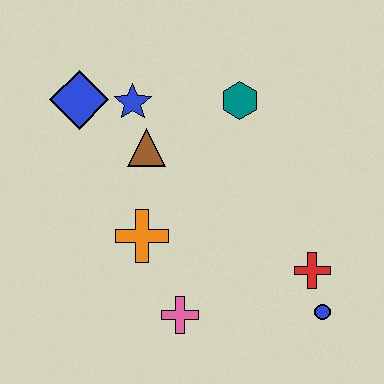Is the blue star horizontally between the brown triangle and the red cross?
No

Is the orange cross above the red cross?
Yes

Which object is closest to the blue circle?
The red cross is closest to the blue circle.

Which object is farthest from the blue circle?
The blue diamond is farthest from the blue circle.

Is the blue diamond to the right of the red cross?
No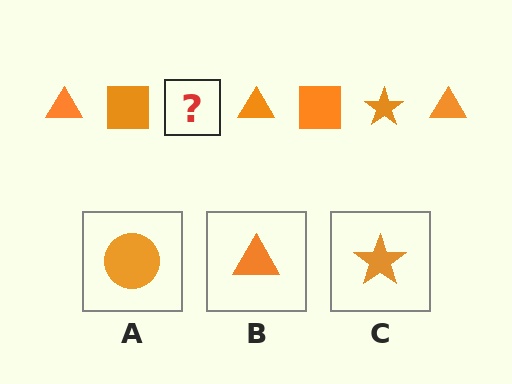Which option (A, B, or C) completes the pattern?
C.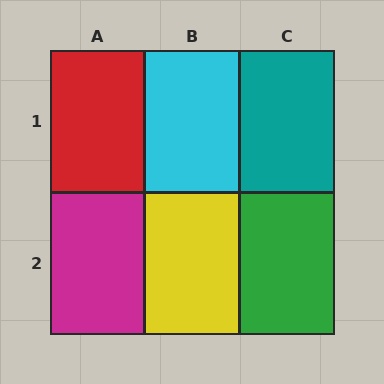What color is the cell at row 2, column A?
Magenta.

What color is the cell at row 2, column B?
Yellow.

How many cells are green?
1 cell is green.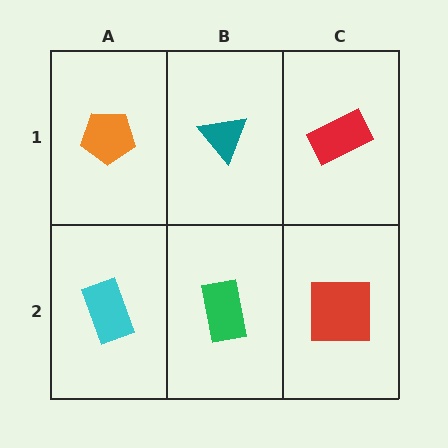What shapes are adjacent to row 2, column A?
An orange pentagon (row 1, column A), a green rectangle (row 2, column B).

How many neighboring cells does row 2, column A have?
2.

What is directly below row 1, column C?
A red square.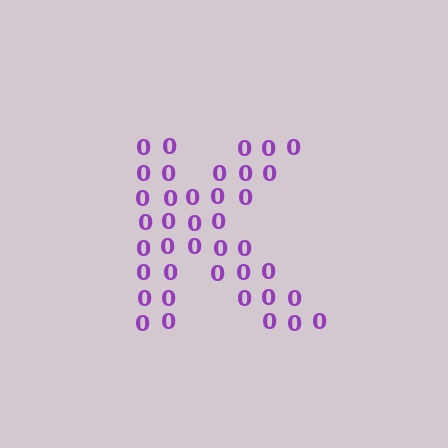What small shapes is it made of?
It is made of small digit 0's.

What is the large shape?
The large shape is the letter K.